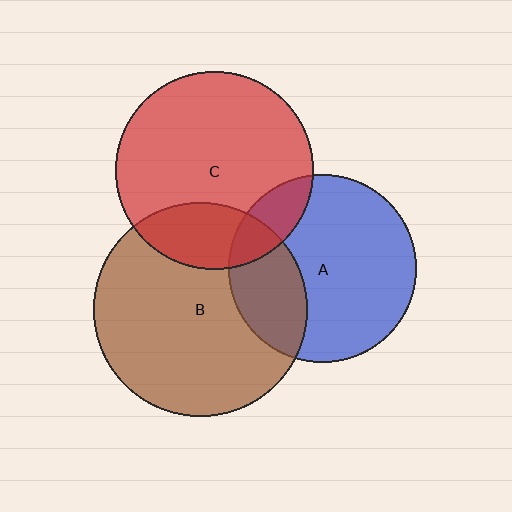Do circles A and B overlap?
Yes.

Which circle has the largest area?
Circle B (brown).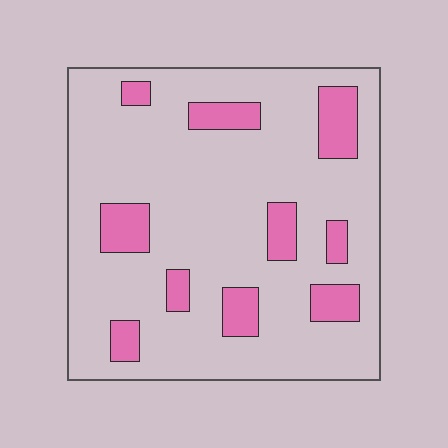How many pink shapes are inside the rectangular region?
10.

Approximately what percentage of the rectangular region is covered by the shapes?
Approximately 15%.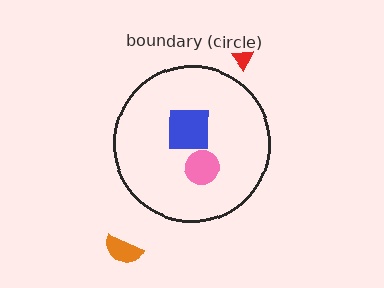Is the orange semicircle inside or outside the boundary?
Outside.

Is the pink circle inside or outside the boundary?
Inside.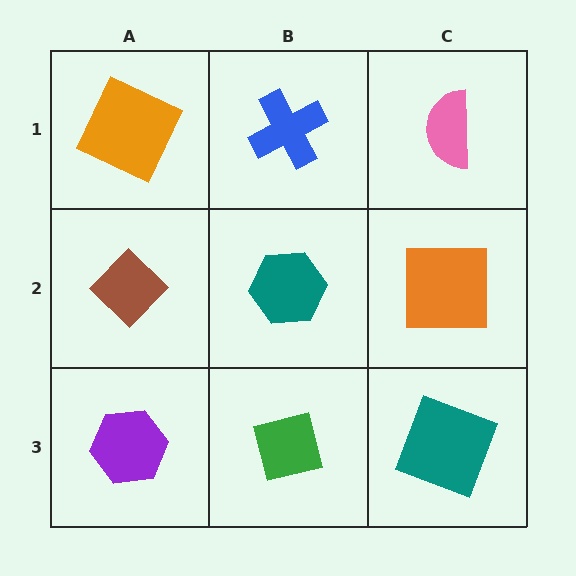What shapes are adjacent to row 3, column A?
A brown diamond (row 2, column A), a green square (row 3, column B).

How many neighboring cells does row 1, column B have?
3.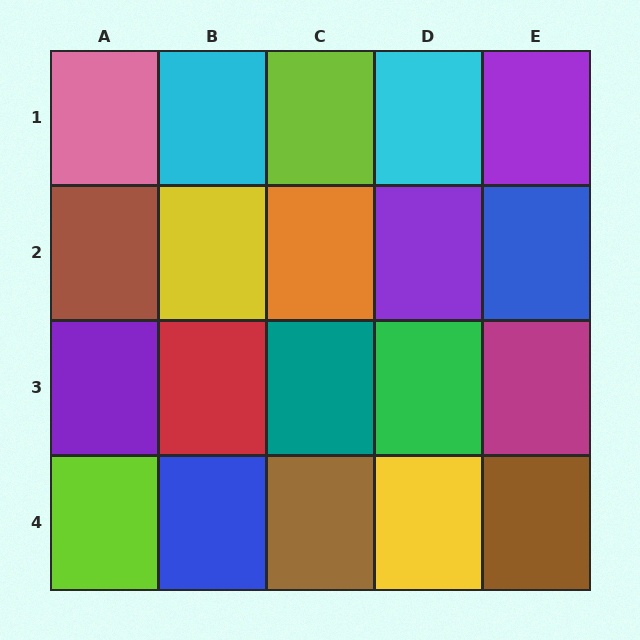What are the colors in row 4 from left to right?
Lime, blue, brown, yellow, brown.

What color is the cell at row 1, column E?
Purple.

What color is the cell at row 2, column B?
Yellow.